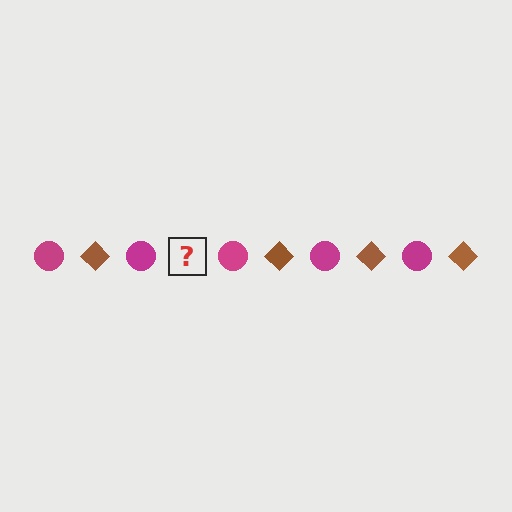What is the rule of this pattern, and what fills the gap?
The rule is that the pattern alternates between magenta circle and brown diamond. The gap should be filled with a brown diamond.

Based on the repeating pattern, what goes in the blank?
The blank should be a brown diamond.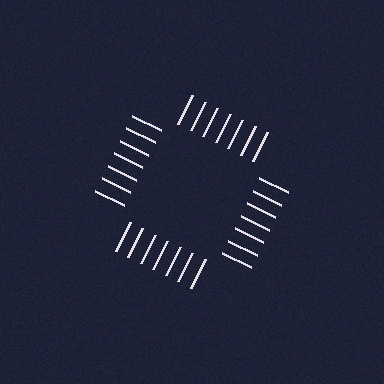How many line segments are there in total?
28 — 7 along each of the 4 edges.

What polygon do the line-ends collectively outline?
An illusory square — the line segments terminate on its edges but no continuous stroke is drawn.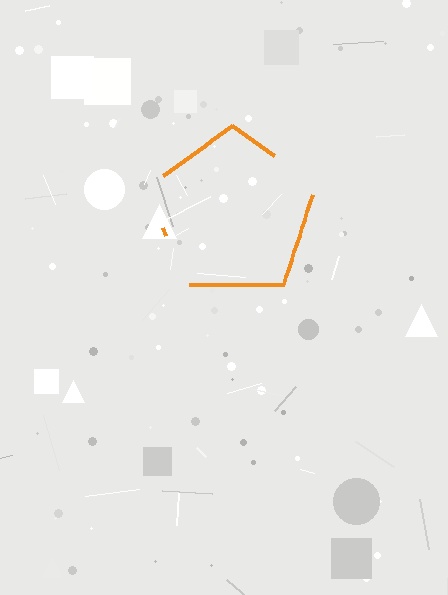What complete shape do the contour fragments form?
The contour fragments form a pentagon.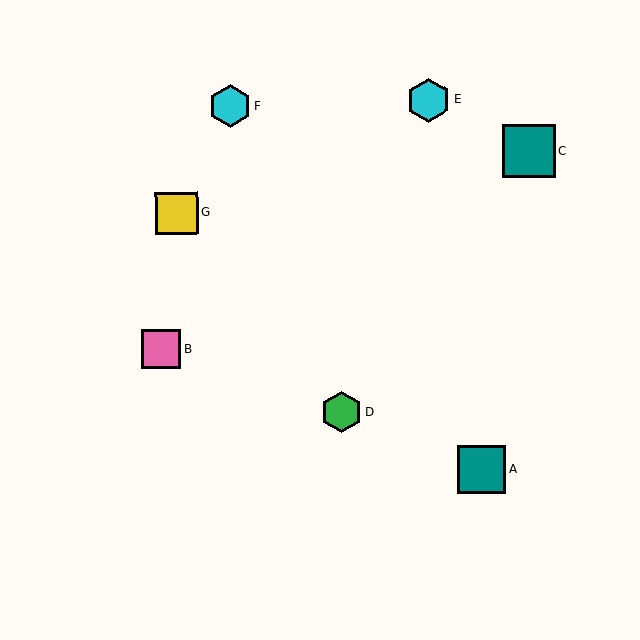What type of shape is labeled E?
Shape E is a cyan hexagon.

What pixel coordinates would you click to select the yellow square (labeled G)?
Click at (177, 213) to select the yellow square G.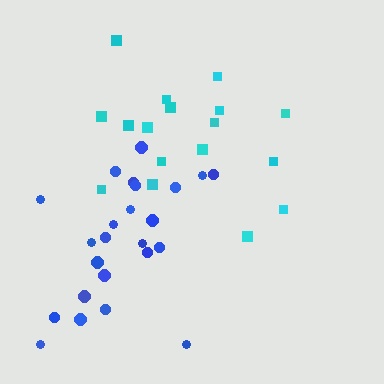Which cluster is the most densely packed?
Blue.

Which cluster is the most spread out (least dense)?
Cyan.